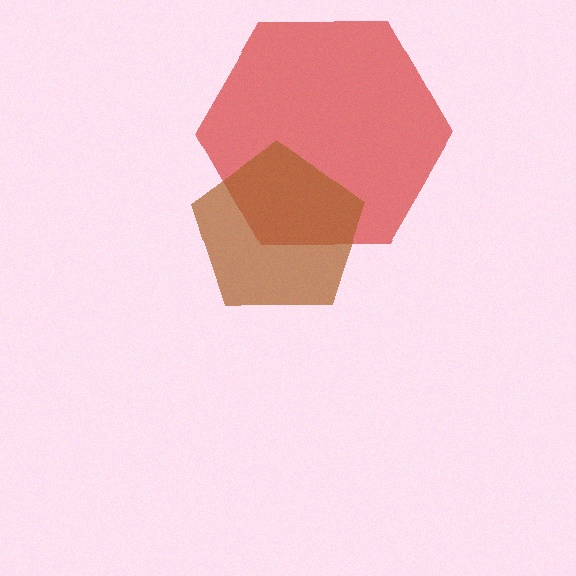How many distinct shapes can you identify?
There are 2 distinct shapes: a red hexagon, a brown pentagon.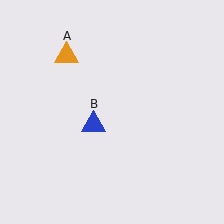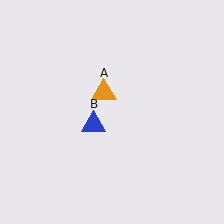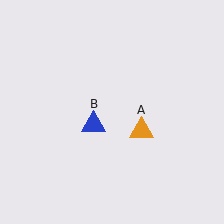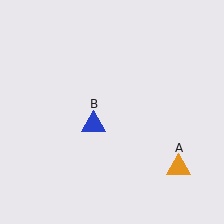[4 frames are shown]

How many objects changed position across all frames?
1 object changed position: orange triangle (object A).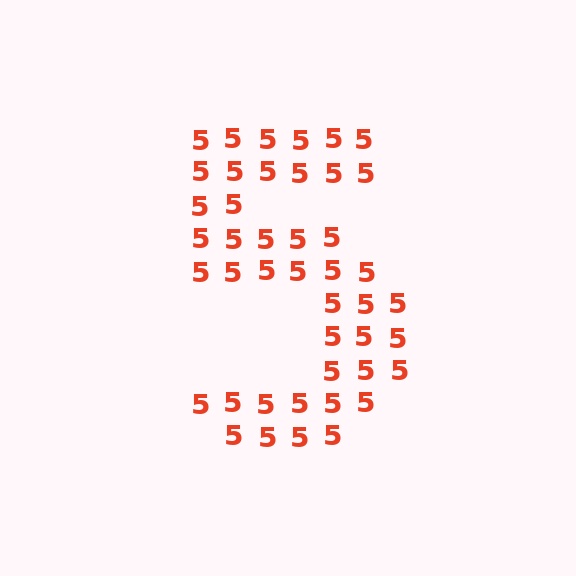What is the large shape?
The large shape is the digit 5.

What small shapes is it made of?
It is made of small digit 5's.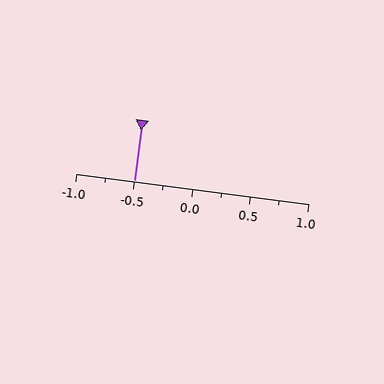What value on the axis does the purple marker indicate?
The marker indicates approximately -0.5.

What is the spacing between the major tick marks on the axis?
The major ticks are spaced 0.5 apart.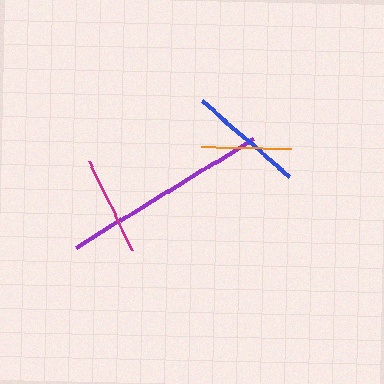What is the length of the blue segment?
The blue segment is approximately 115 pixels long.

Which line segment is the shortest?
The orange line is the shortest at approximately 90 pixels.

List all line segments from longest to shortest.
From longest to shortest: purple, blue, magenta, orange.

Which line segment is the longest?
The purple line is the longest at approximately 208 pixels.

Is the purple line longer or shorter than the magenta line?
The purple line is longer than the magenta line.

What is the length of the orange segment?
The orange segment is approximately 90 pixels long.